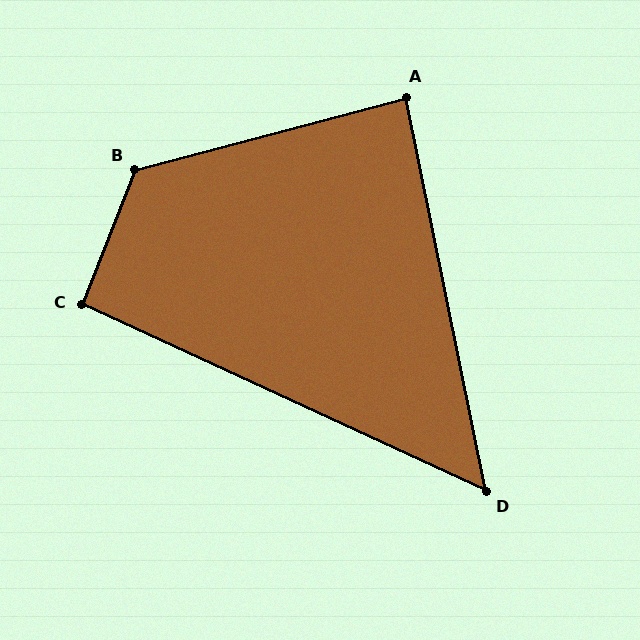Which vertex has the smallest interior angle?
D, at approximately 54 degrees.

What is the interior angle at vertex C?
Approximately 93 degrees (approximately right).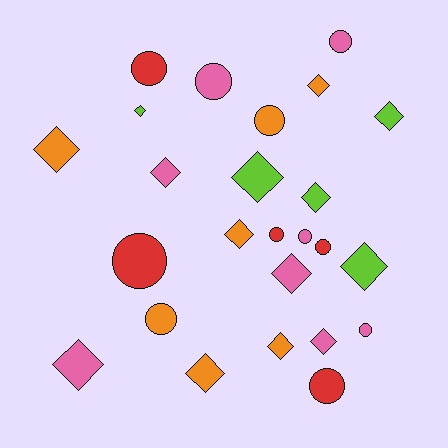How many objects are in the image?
There are 25 objects.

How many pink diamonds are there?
There are 4 pink diamonds.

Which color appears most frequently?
Pink, with 8 objects.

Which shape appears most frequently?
Diamond, with 14 objects.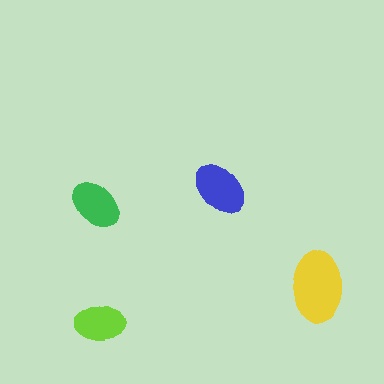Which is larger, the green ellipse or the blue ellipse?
The blue one.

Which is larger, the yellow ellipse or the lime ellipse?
The yellow one.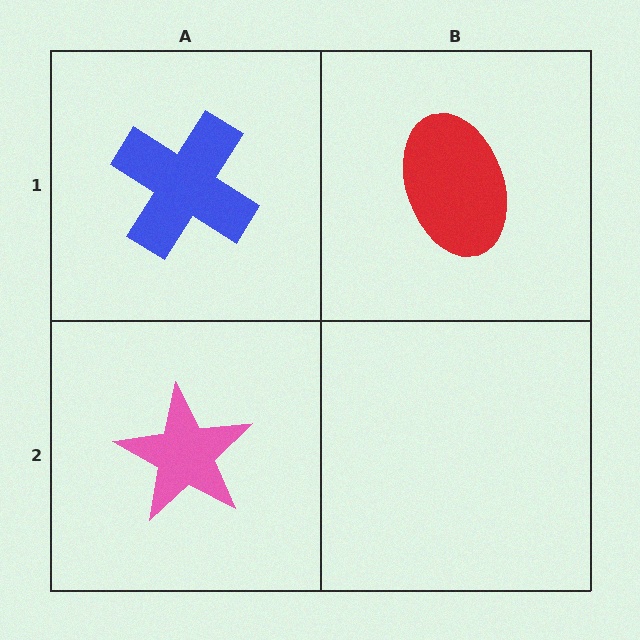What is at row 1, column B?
A red ellipse.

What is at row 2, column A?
A pink star.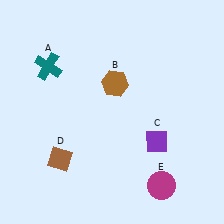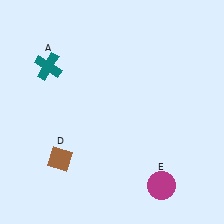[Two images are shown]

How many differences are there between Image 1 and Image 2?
There are 2 differences between the two images.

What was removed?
The purple diamond (C), the brown hexagon (B) were removed in Image 2.